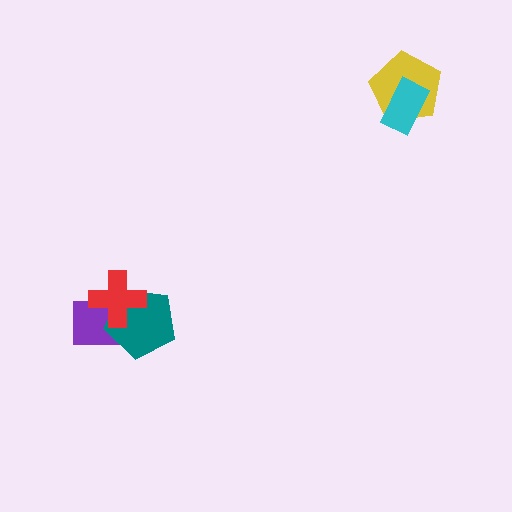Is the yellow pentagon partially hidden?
Yes, it is partially covered by another shape.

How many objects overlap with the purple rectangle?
2 objects overlap with the purple rectangle.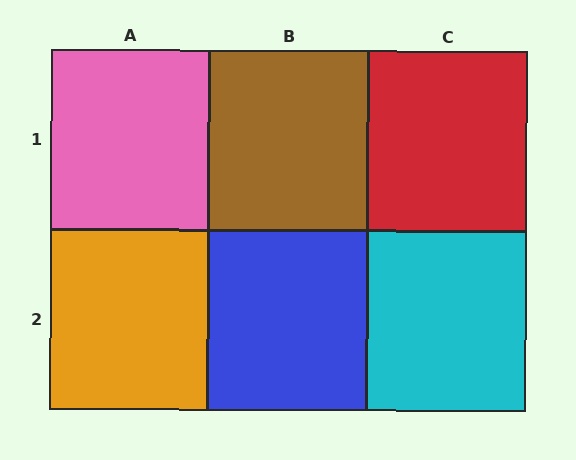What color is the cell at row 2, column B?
Blue.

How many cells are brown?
1 cell is brown.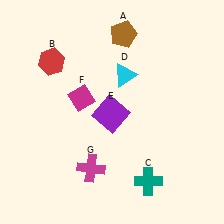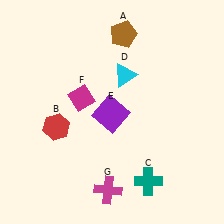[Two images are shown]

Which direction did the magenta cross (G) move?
The magenta cross (G) moved down.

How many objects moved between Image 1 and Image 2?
2 objects moved between the two images.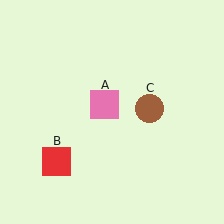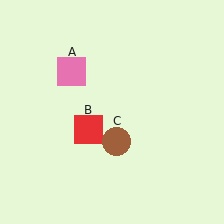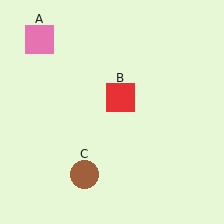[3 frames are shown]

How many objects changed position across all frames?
3 objects changed position: pink square (object A), red square (object B), brown circle (object C).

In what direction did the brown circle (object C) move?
The brown circle (object C) moved down and to the left.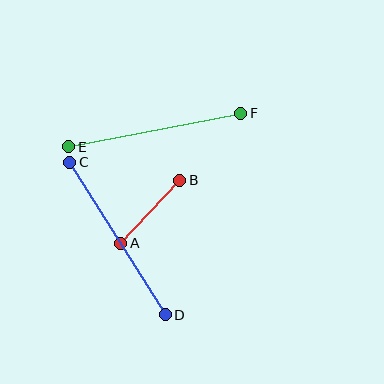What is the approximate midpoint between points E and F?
The midpoint is at approximately (155, 130) pixels.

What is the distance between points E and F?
The distance is approximately 175 pixels.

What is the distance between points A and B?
The distance is approximately 86 pixels.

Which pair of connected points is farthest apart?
Points C and D are farthest apart.